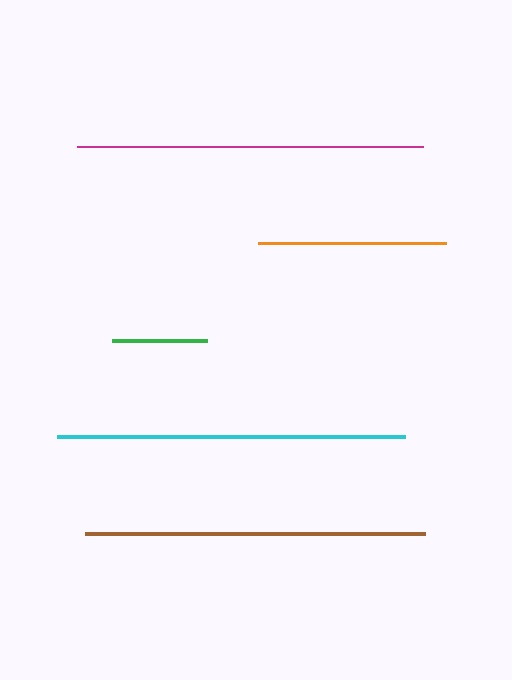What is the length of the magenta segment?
The magenta segment is approximately 346 pixels long.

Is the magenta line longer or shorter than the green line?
The magenta line is longer than the green line.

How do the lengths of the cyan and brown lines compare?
The cyan and brown lines are approximately the same length.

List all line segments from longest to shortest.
From longest to shortest: cyan, magenta, brown, orange, green.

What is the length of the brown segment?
The brown segment is approximately 341 pixels long.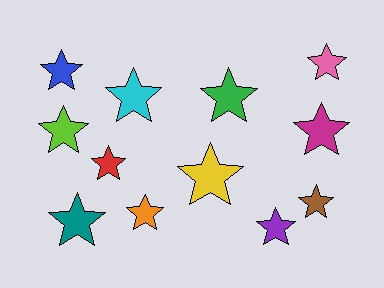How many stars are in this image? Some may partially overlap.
There are 12 stars.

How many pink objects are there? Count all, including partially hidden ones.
There is 1 pink object.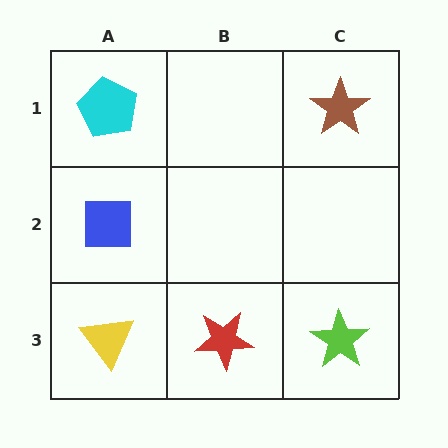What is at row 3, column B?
A red star.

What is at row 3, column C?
A lime star.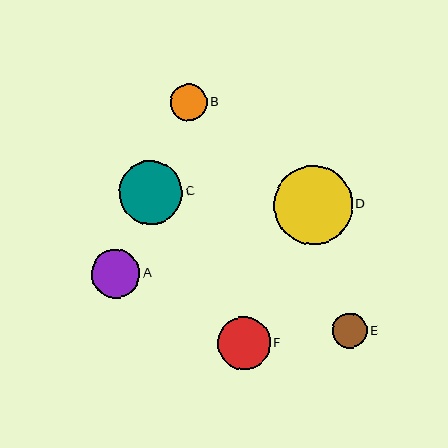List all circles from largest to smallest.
From largest to smallest: D, C, F, A, B, E.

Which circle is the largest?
Circle D is the largest with a size of approximately 79 pixels.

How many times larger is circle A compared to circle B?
Circle A is approximately 1.3 times the size of circle B.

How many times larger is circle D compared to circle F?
Circle D is approximately 1.5 times the size of circle F.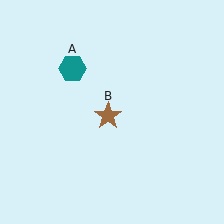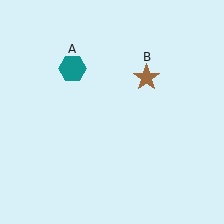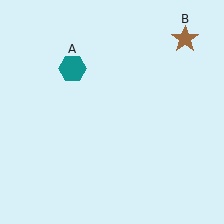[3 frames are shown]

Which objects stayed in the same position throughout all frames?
Teal hexagon (object A) remained stationary.